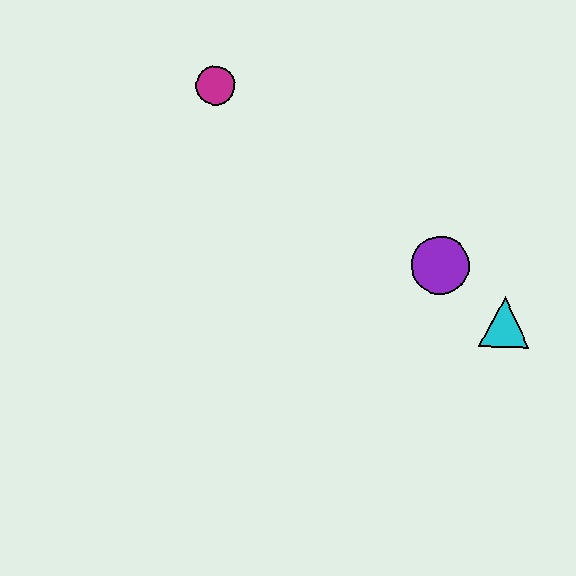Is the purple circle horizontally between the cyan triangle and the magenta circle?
Yes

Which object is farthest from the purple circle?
The magenta circle is farthest from the purple circle.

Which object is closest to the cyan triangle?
The purple circle is closest to the cyan triangle.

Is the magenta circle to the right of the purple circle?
No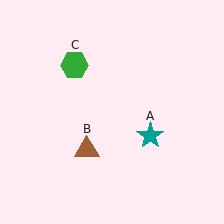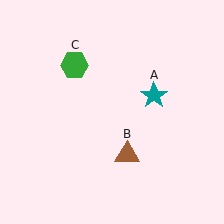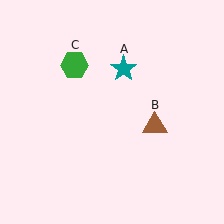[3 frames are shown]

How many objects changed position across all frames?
2 objects changed position: teal star (object A), brown triangle (object B).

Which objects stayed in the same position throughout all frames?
Green hexagon (object C) remained stationary.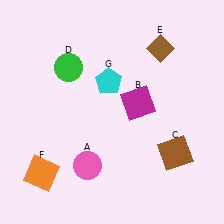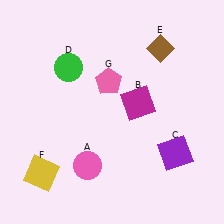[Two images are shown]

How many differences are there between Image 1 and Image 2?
There are 3 differences between the two images.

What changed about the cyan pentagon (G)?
In Image 1, G is cyan. In Image 2, it changed to pink.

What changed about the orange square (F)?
In Image 1, F is orange. In Image 2, it changed to yellow.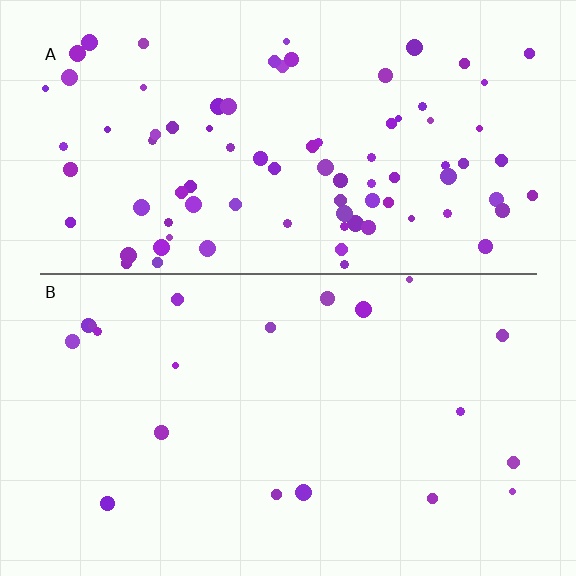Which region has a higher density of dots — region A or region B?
A (the top).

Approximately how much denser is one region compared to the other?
Approximately 4.3× — region A over region B.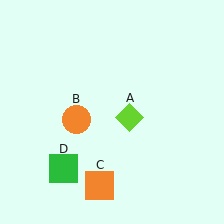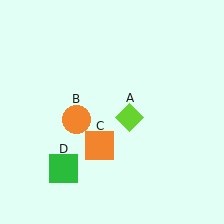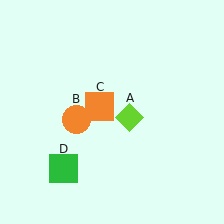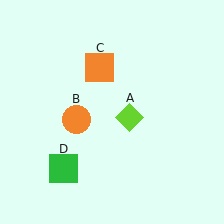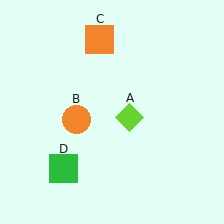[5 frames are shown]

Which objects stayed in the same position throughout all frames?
Lime diamond (object A) and orange circle (object B) and green square (object D) remained stationary.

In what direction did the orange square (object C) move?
The orange square (object C) moved up.